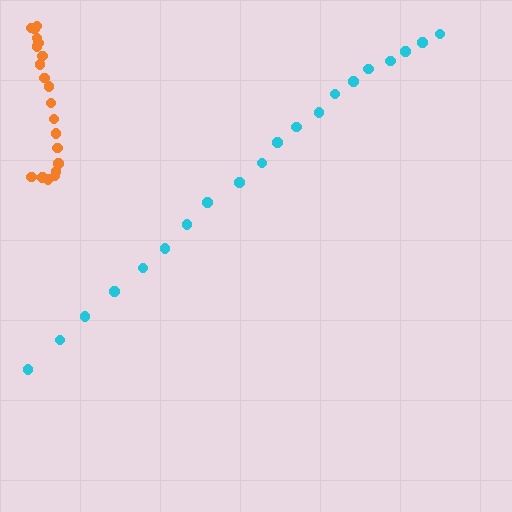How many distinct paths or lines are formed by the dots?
There are 2 distinct paths.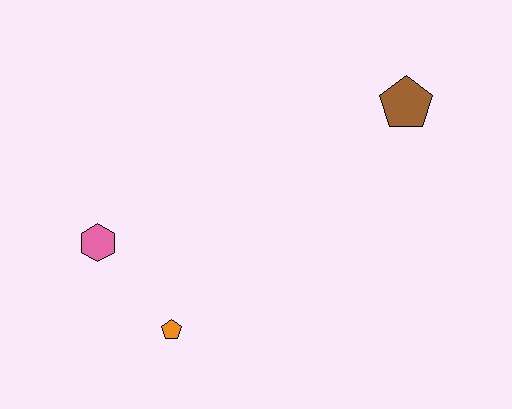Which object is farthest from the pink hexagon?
The brown pentagon is farthest from the pink hexagon.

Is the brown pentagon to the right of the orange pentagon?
Yes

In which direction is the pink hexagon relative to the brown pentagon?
The pink hexagon is to the left of the brown pentagon.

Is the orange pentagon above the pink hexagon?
No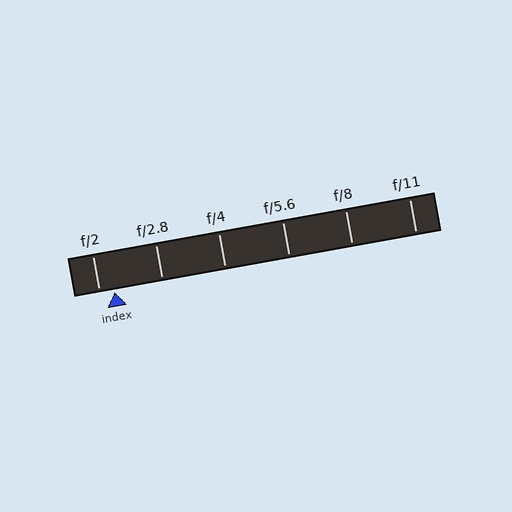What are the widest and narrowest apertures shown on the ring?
The widest aperture shown is f/2 and the narrowest is f/11.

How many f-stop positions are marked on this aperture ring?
There are 6 f-stop positions marked.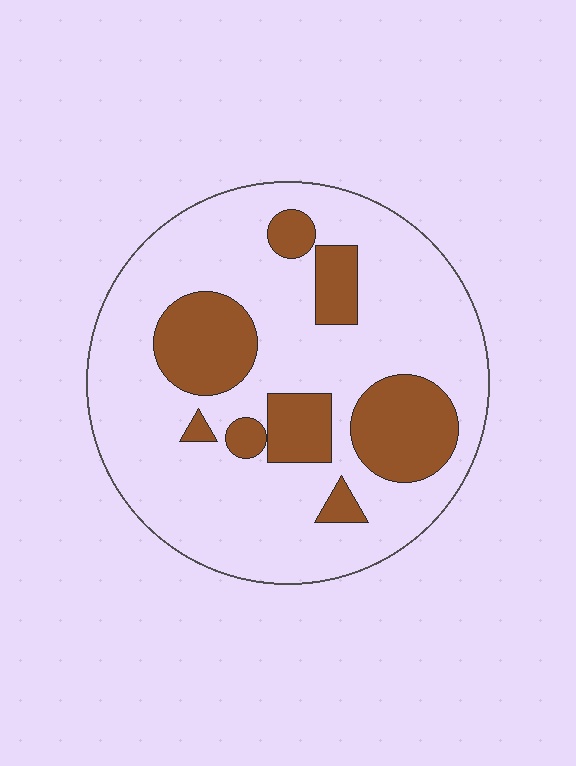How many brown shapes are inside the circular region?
8.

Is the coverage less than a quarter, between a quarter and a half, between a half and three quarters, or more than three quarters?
Less than a quarter.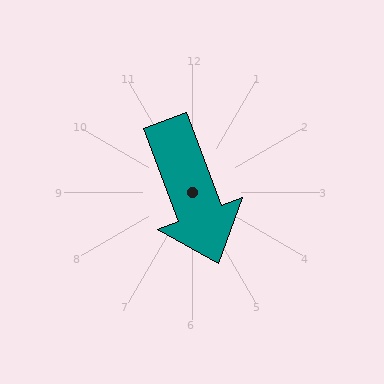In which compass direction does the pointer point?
South.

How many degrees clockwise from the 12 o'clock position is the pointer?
Approximately 159 degrees.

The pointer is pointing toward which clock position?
Roughly 5 o'clock.